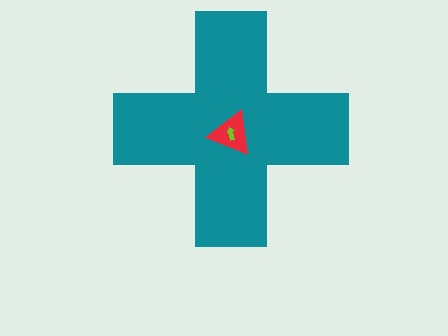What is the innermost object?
The lime arrow.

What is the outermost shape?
The teal cross.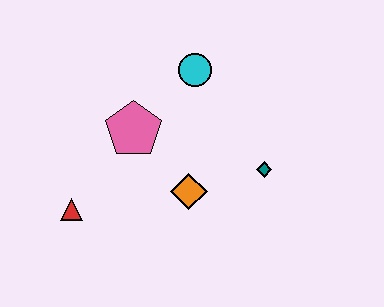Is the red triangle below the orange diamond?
Yes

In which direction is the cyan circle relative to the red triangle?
The cyan circle is above the red triangle.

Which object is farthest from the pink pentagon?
The teal diamond is farthest from the pink pentagon.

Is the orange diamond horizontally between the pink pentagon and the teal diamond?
Yes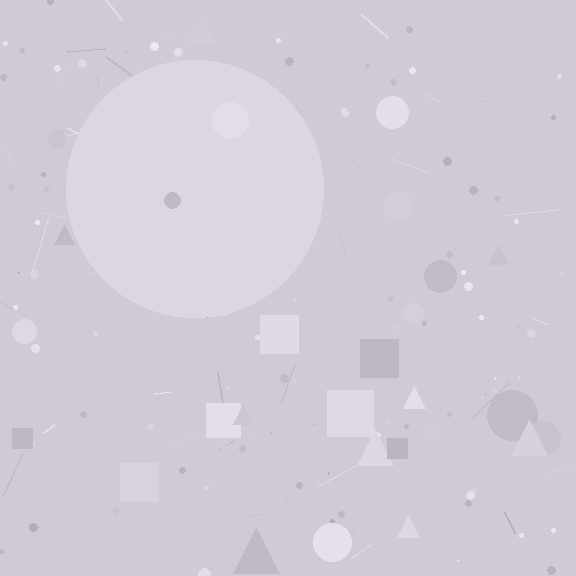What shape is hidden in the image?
A circle is hidden in the image.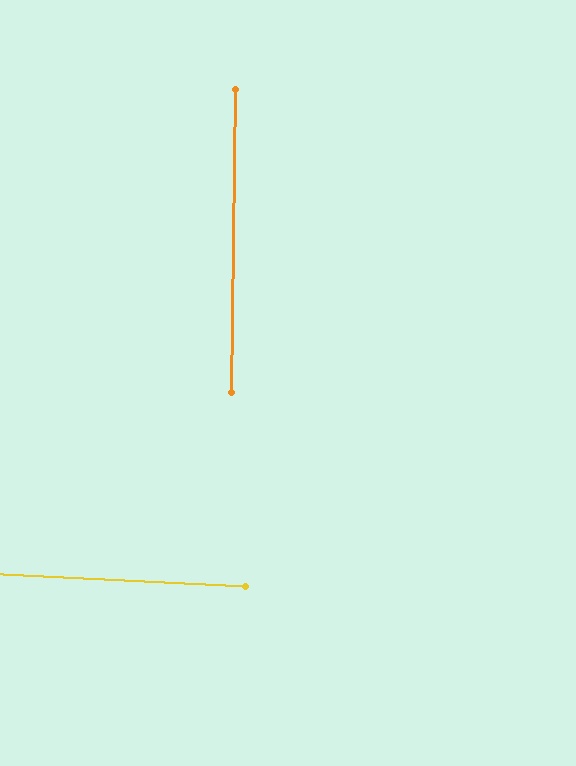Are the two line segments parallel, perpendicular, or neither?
Perpendicular — they meet at approximately 88°.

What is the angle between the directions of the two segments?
Approximately 88 degrees.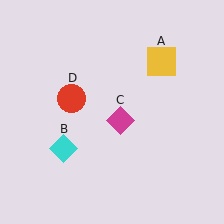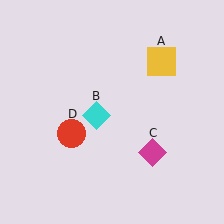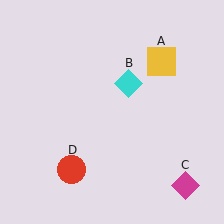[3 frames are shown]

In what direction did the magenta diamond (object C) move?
The magenta diamond (object C) moved down and to the right.